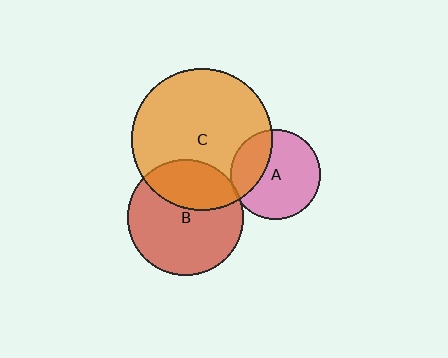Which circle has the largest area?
Circle C (orange).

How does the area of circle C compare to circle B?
Approximately 1.5 times.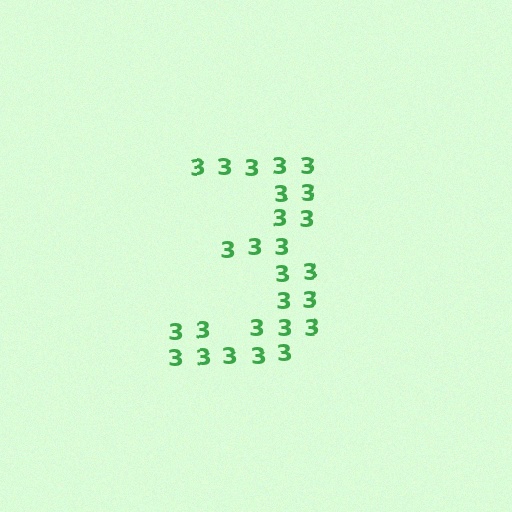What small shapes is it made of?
It is made of small digit 3's.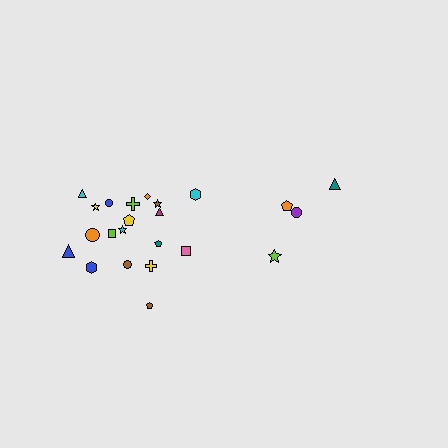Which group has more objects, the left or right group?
The left group.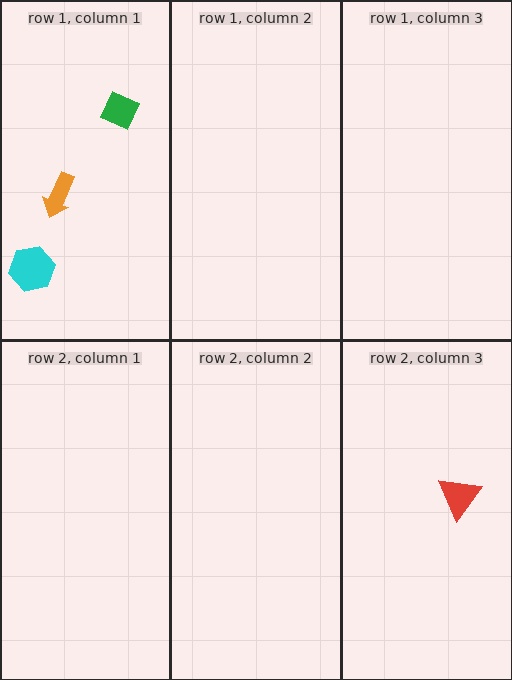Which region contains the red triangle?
The row 2, column 3 region.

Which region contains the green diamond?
The row 1, column 1 region.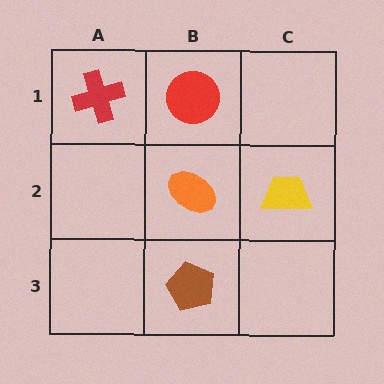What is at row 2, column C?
A yellow trapezoid.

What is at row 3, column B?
A brown pentagon.